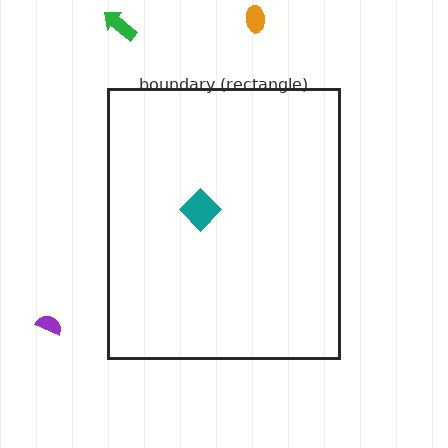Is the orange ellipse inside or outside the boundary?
Outside.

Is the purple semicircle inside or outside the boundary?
Outside.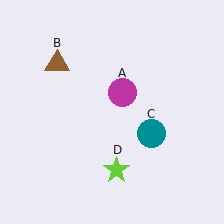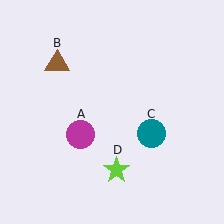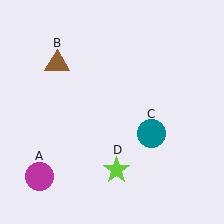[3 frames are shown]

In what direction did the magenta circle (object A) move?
The magenta circle (object A) moved down and to the left.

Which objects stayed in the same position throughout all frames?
Brown triangle (object B) and teal circle (object C) and lime star (object D) remained stationary.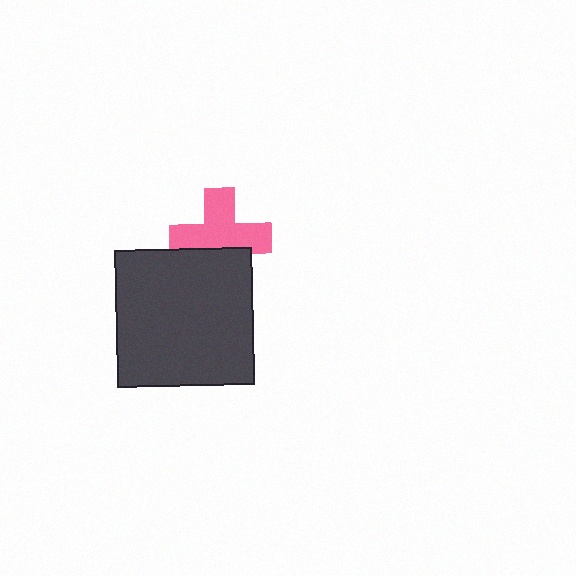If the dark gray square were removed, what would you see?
You would see the complete pink cross.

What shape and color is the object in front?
The object in front is a dark gray square.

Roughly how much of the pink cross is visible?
Most of it is visible (roughly 68%).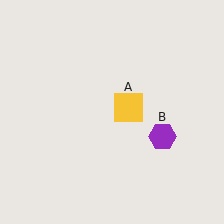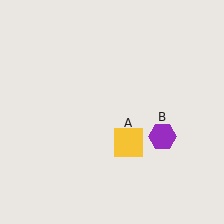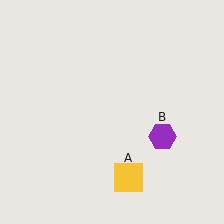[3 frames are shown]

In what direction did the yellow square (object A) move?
The yellow square (object A) moved down.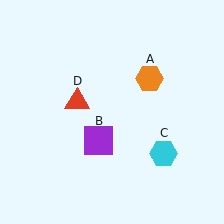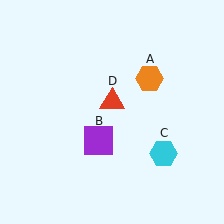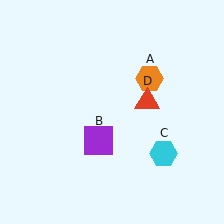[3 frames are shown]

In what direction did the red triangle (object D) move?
The red triangle (object D) moved right.